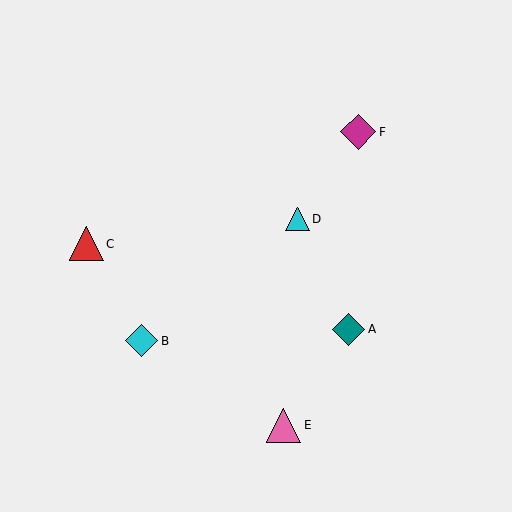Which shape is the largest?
The magenta diamond (labeled F) is the largest.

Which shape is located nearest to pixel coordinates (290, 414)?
The pink triangle (labeled E) at (284, 425) is nearest to that location.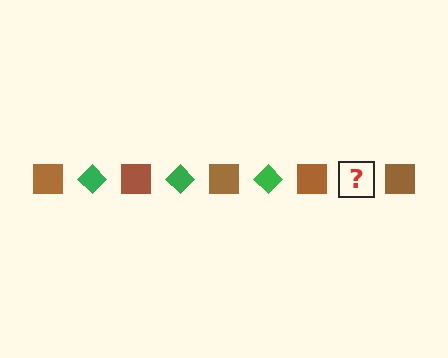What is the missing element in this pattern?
The missing element is a green diamond.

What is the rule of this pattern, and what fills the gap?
The rule is that the pattern alternates between brown square and green diamond. The gap should be filled with a green diamond.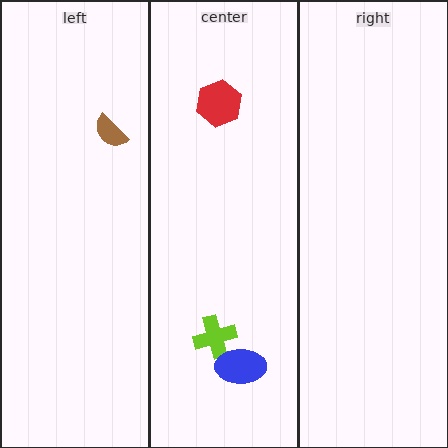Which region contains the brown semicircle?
The left region.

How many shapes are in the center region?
3.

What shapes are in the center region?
The red hexagon, the lime cross, the blue ellipse.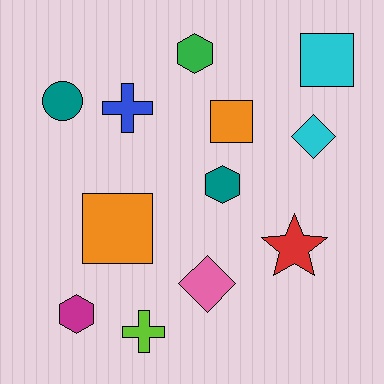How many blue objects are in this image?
There is 1 blue object.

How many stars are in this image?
There is 1 star.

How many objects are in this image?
There are 12 objects.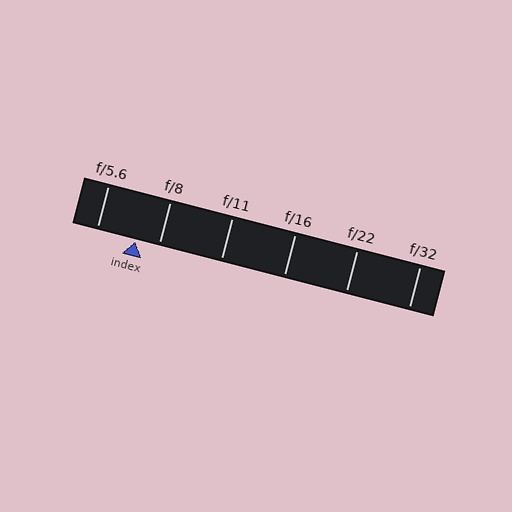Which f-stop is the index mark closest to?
The index mark is closest to f/8.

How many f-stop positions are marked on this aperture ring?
There are 6 f-stop positions marked.